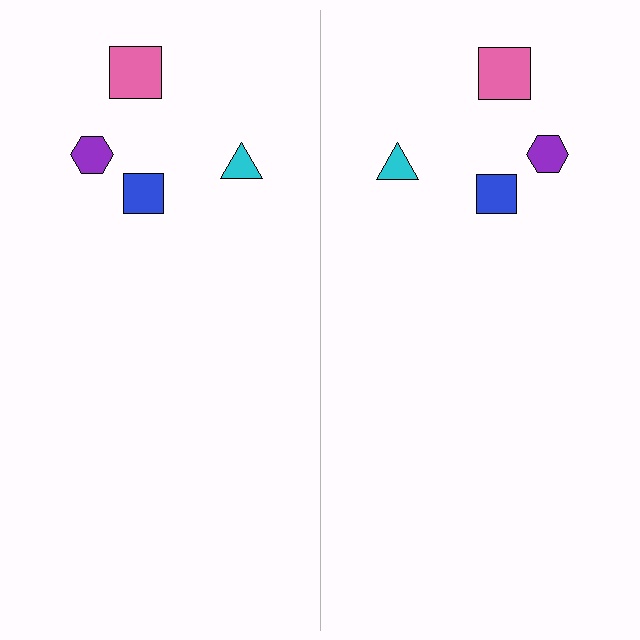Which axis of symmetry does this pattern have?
The pattern has a vertical axis of symmetry running through the center of the image.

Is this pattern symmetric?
Yes, this pattern has bilateral (reflection) symmetry.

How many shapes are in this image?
There are 8 shapes in this image.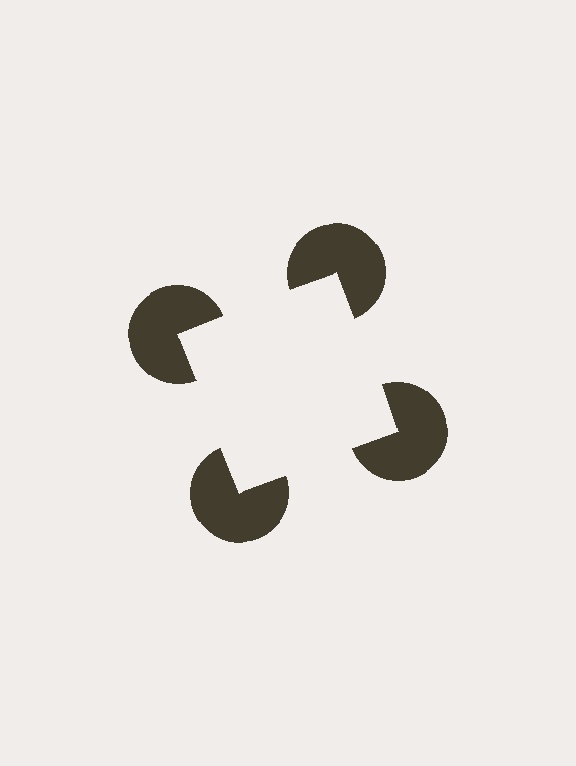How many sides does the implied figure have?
4 sides.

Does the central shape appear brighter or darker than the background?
It typically appears slightly brighter than the background, even though no actual brightness change is drawn.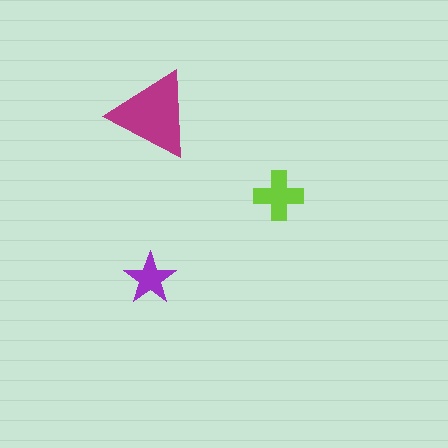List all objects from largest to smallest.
The magenta triangle, the lime cross, the purple star.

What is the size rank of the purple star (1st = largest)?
3rd.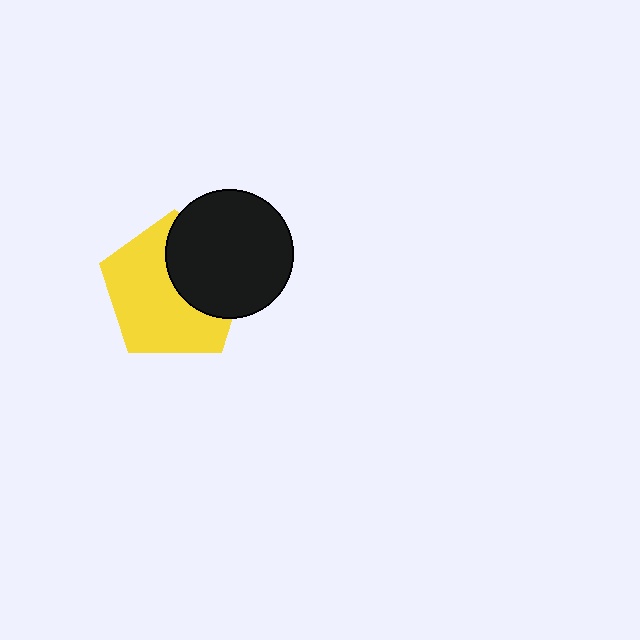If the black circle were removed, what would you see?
You would see the complete yellow pentagon.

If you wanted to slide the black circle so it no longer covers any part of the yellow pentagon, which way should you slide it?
Slide it right — that is the most direct way to separate the two shapes.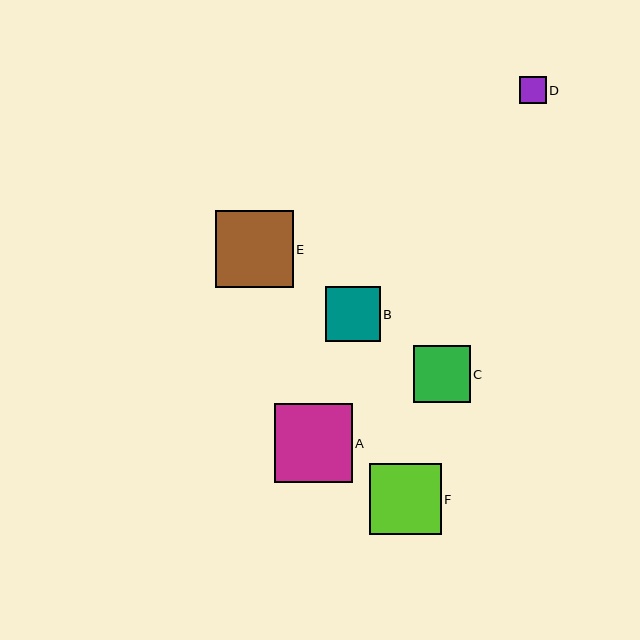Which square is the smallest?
Square D is the smallest with a size of approximately 27 pixels.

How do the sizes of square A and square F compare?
Square A and square F are approximately the same size.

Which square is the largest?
Square A is the largest with a size of approximately 78 pixels.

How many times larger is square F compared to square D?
Square F is approximately 2.7 times the size of square D.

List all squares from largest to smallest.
From largest to smallest: A, E, F, C, B, D.